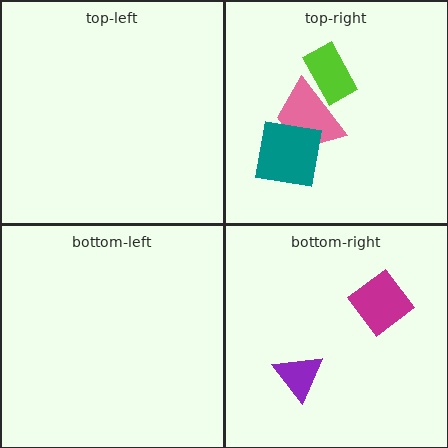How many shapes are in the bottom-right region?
2.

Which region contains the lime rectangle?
The top-right region.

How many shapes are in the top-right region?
3.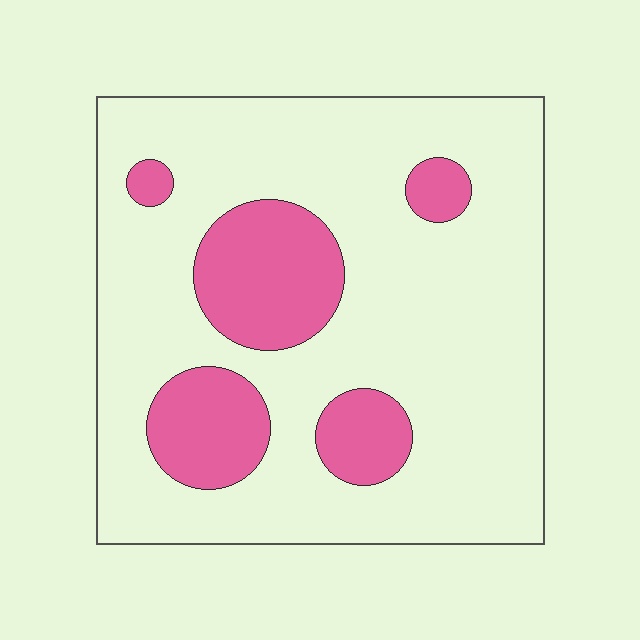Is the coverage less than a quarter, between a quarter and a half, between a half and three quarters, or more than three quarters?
Less than a quarter.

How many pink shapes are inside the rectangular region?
5.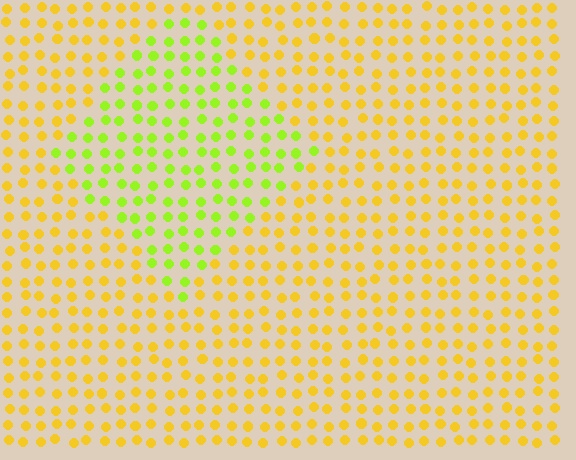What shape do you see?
I see a diamond.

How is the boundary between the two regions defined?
The boundary is defined purely by a slight shift in hue (about 40 degrees). Spacing, size, and orientation are identical on both sides.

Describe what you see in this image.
The image is filled with small yellow elements in a uniform arrangement. A diamond-shaped region is visible where the elements are tinted to a slightly different hue, forming a subtle color boundary.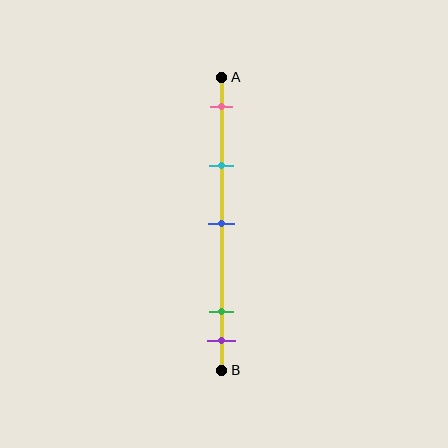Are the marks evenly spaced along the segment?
No, the marks are not evenly spaced.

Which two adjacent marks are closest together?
The green and purple marks are the closest adjacent pair.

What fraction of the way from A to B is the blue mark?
The blue mark is approximately 50% (0.5) of the way from A to B.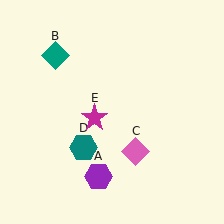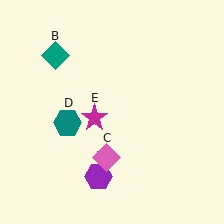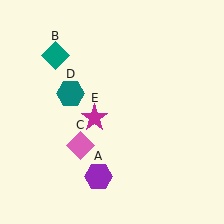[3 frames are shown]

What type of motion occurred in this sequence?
The pink diamond (object C), teal hexagon (object D) rotated clockwise around the center of the scene.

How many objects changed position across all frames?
2 objects changed position: pink diamond (object C), teal hexagon (object D).